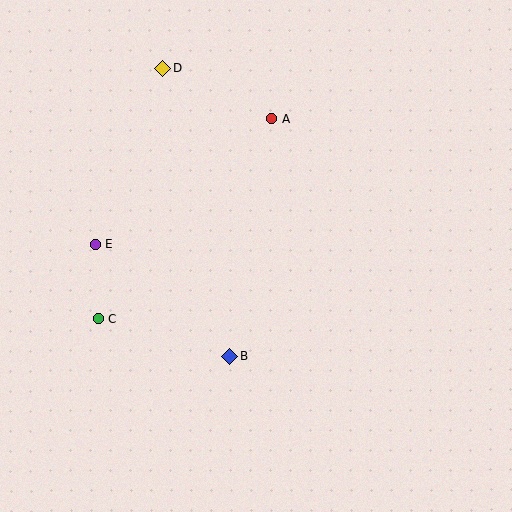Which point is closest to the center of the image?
Point B at (230, 356) is closest to the center.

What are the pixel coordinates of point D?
Point D is at (162, 68).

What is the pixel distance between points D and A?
The distance between D and A is 120 pixels.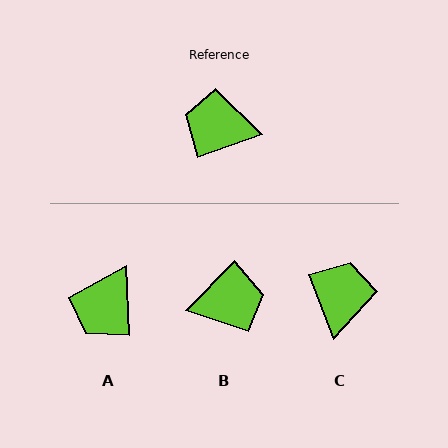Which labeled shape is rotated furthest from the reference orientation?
B, about 153 degrees away.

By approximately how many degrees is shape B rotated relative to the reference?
Approximately 153 degrees clockwise.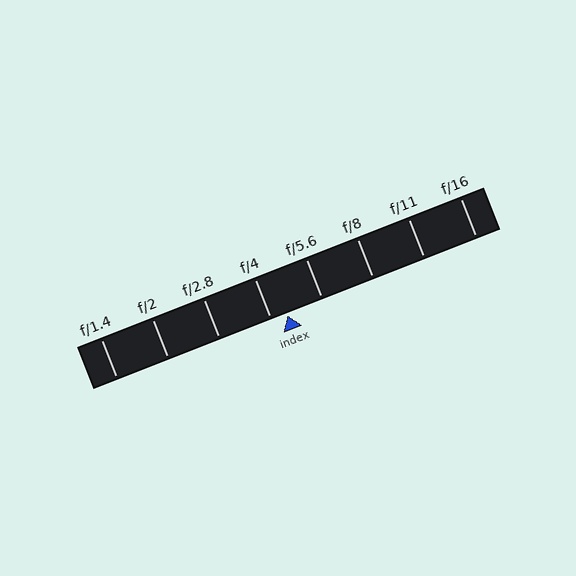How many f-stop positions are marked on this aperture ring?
There are 8 f-stop positions marked.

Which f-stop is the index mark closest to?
The index mark is closest to f/4.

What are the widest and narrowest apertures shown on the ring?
The widest aperture shown is f/1.4 and the narrowest is f/16.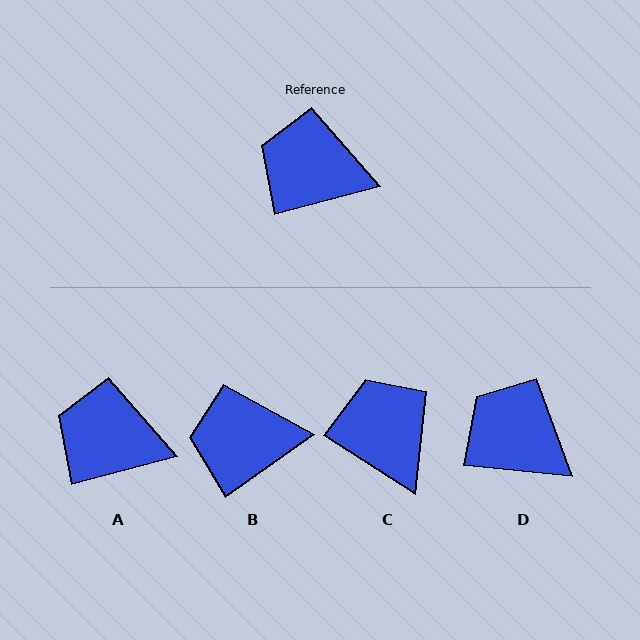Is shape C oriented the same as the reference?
No, it is off by about 48 degrees.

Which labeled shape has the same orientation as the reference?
A.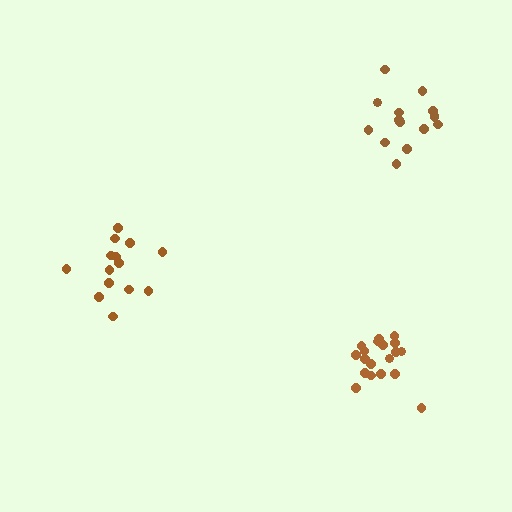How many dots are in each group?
Group 1: 14 dots, Group 2: 19 dots, Group 3: 15 dots (48 total).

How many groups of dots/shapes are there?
There are 3 groups.